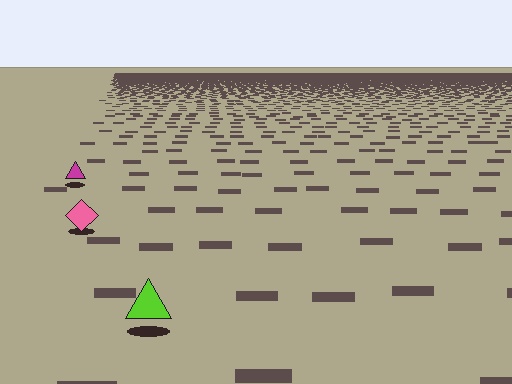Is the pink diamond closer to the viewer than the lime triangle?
No. The lime triangle is closer — you can tell from the texture gradient: the ground texture is coarser near it.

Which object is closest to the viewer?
The lime triangle is closest. The texture marks near it are larger and more spread out.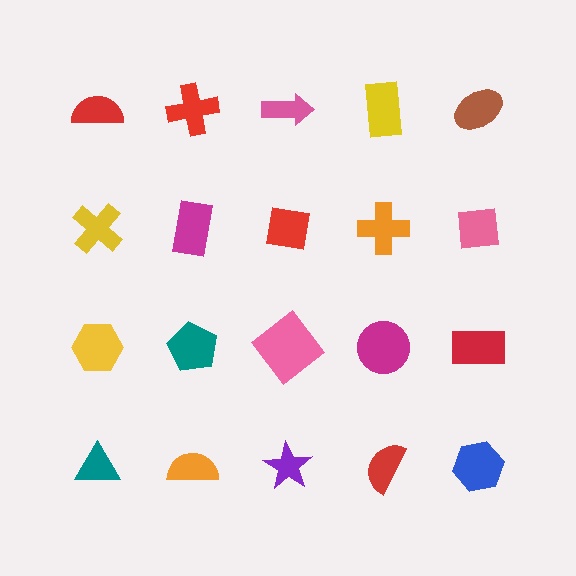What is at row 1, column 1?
A red semicircle.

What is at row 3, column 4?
A magenta circle.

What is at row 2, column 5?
A pink square.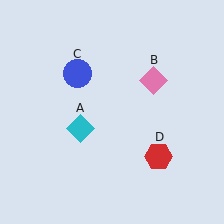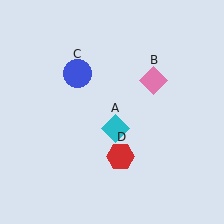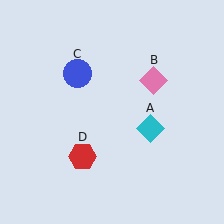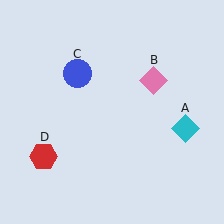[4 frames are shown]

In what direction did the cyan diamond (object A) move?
The cyan diamond (object A) moved right.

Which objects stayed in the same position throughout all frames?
Pink diamond (object B) and blue circle (object C) remained stationary.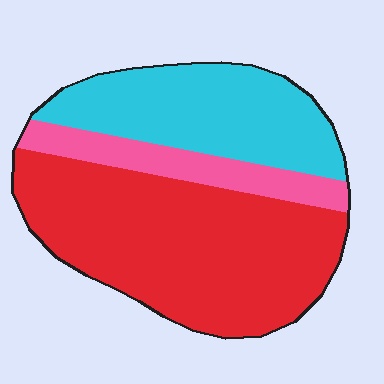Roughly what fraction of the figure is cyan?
Cyan covers 31% of the figure.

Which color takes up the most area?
Red, at roughly 55%.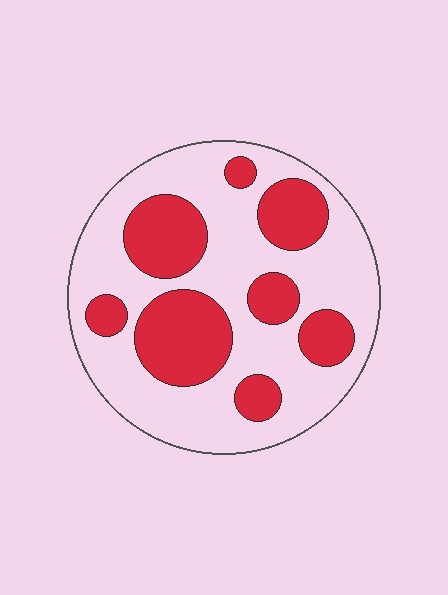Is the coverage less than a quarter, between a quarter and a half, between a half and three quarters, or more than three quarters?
Between a quarter and a half.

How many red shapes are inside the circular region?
8.